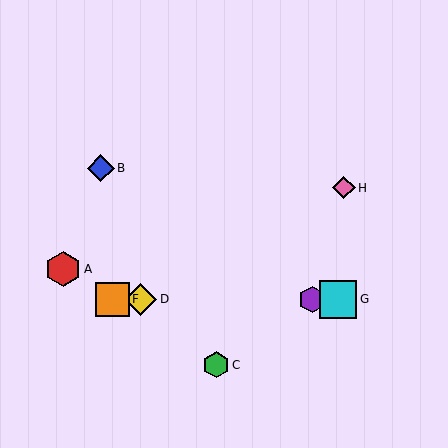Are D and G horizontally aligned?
Yes, both are at y≈299.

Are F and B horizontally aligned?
No, F is at y≈299 and B is at y≈168.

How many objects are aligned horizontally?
4 objects (D, E, F, G) are aligned horizontally.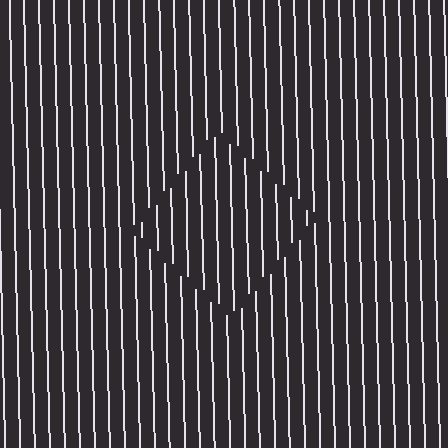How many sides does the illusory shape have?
4 sides — the line-ends trace a square.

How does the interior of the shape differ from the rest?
The interior of the shape contains the same grating, shifted by half a period — the contour is defined by the phase discontinuity where line-ends from the inner and outer gratings abut.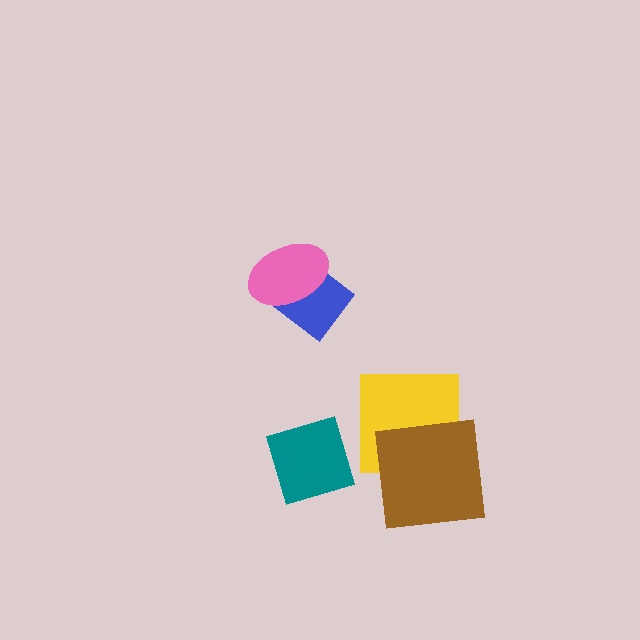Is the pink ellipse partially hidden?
No, no other shape covers it.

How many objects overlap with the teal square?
0 objects overlap with the teal square.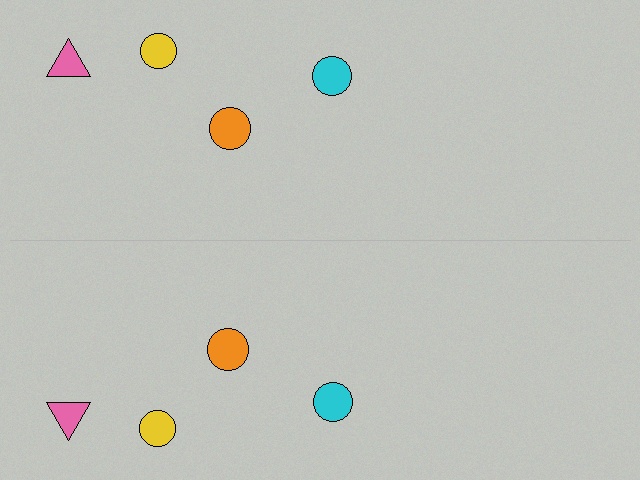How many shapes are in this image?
There are 8 shapes in this image.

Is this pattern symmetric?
Yes, this pattern has bilateral (reflection) symmetry.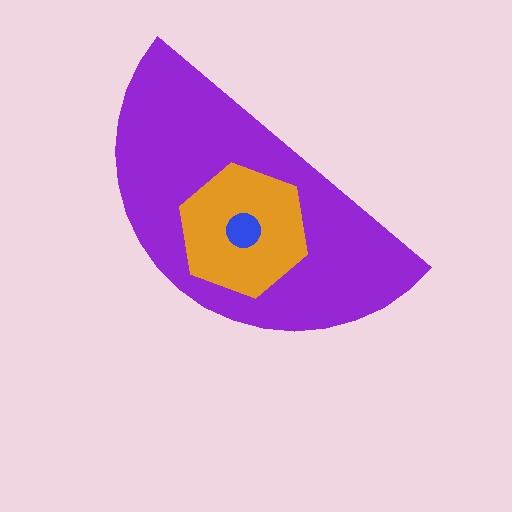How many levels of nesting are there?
3.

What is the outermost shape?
The purple semicircle.